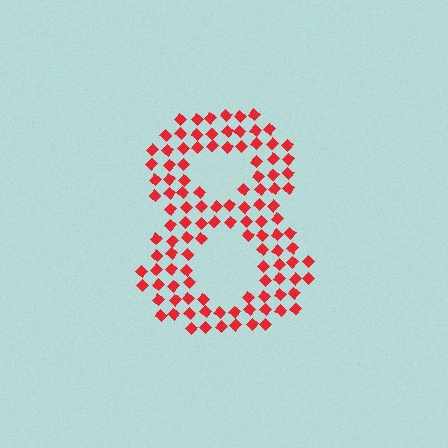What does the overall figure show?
The overall figure shows the digit 8.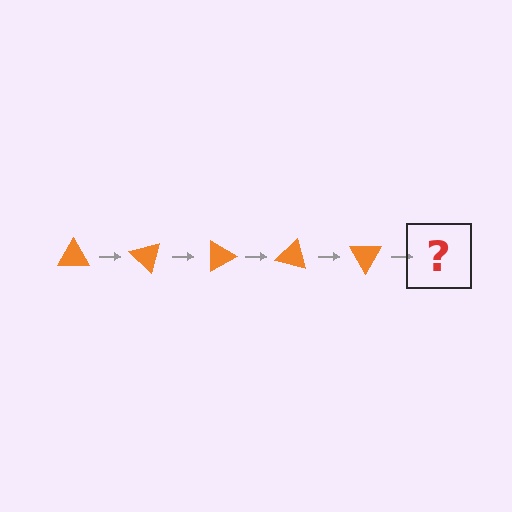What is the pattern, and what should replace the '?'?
The pattern is that the triangle rotates 45 degrees each step. The '?' should be an orange triangle rotated 225 degrees.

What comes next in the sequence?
The next element should be an orange triangle rotated 225 degrees.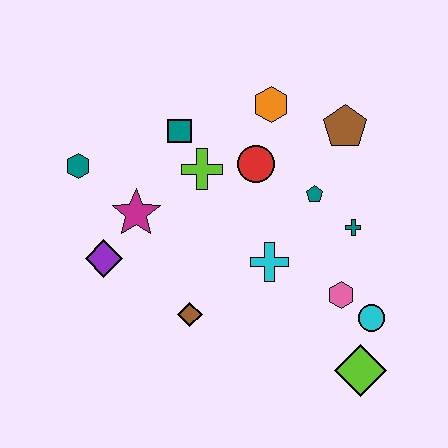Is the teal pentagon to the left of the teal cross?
Yes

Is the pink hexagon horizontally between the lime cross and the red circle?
No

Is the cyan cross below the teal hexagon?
Yes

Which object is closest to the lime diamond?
The cyan circle is closest to the lime diamond.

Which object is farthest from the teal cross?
The teal hexagon is farthest from the teal cross.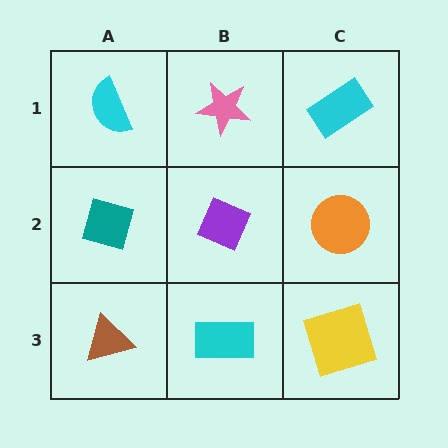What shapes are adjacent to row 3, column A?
A teal diamond (row 2, column A), a cyan rectangle (row 3, column B).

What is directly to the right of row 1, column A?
A pink star.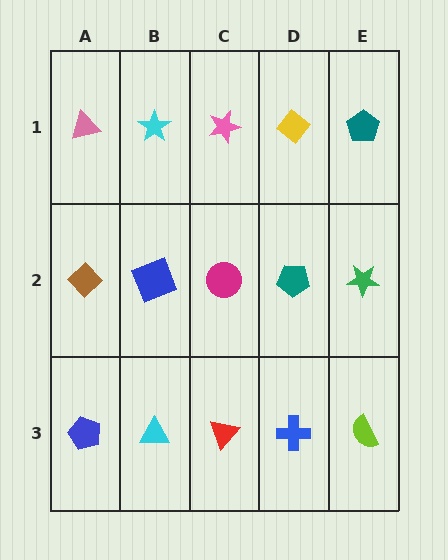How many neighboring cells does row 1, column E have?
2.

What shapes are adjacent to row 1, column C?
A magenta circle (row 2, column C), a cyan star (row 1, column B), a yellow diamond (row 1, column D).